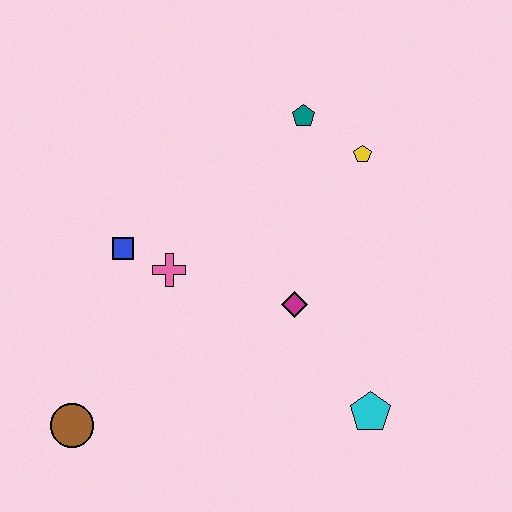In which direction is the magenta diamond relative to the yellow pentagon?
The magenta diamond is below the yellow pentagon.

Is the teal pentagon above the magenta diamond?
Yes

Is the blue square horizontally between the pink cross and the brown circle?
Yes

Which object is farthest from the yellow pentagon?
The brown circle is farthest from the yellow pentagon.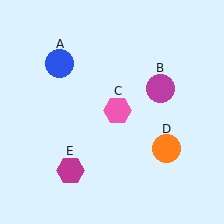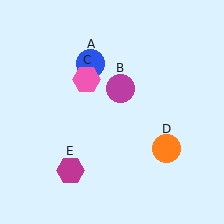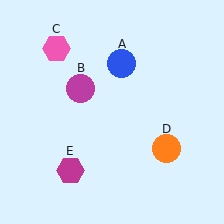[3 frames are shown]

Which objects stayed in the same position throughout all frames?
Orange circle (object D) and magenta hexagon (object E) remained stationary.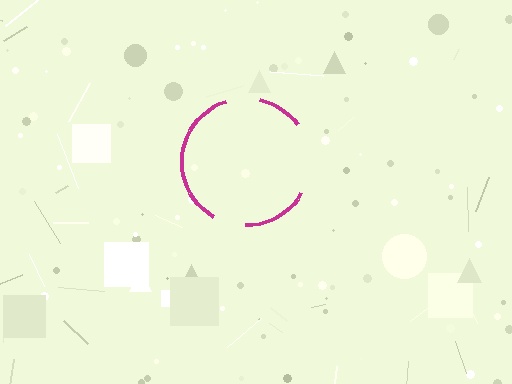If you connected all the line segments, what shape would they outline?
They would outline a circle.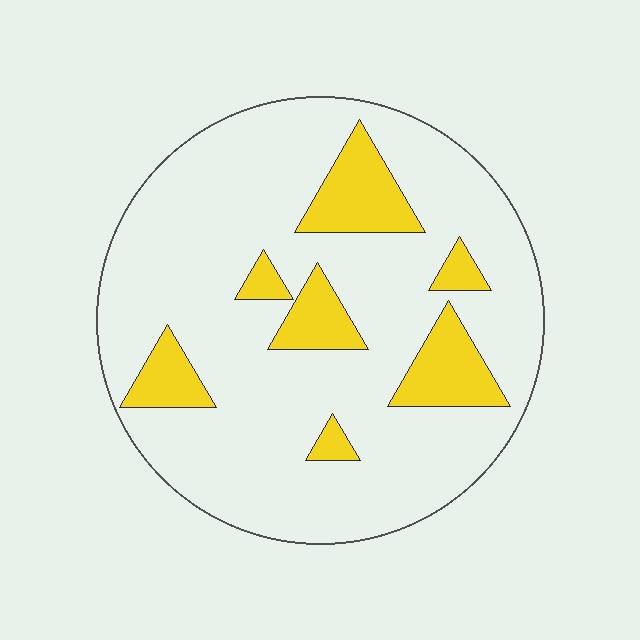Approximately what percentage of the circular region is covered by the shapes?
Approximately 15%.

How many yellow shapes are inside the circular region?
7.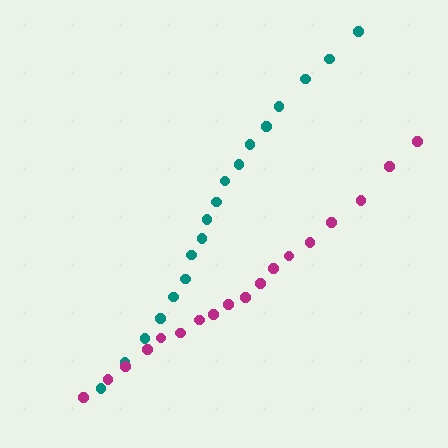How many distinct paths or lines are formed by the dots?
There are 2 distinct paths.